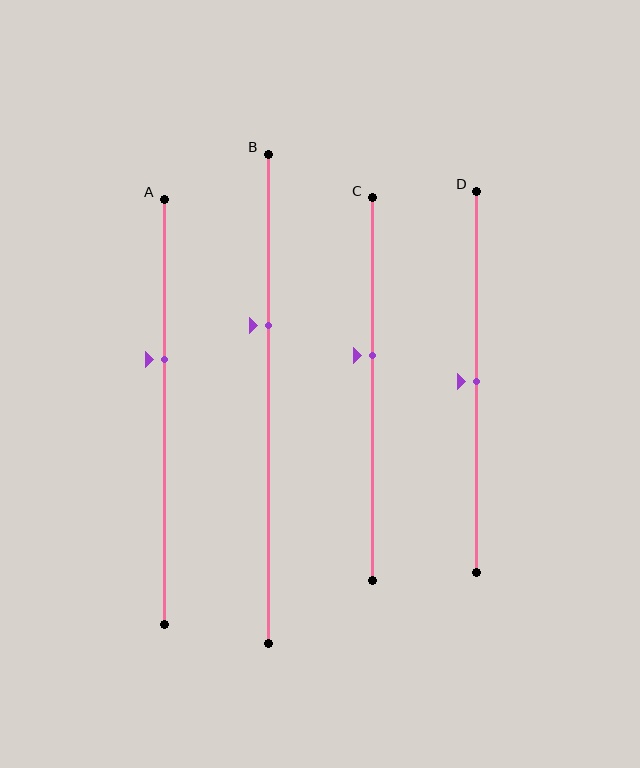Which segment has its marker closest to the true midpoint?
Segment D has its marker closest to the true midpoint.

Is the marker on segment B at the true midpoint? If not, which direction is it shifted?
No, the marker on segment B is shifted upward by about 15% of the segment length.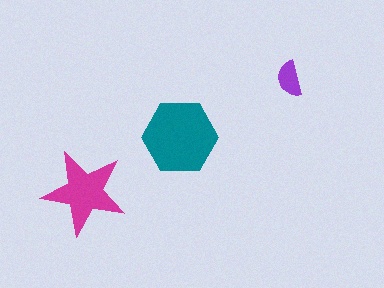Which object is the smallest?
The purple semicircle.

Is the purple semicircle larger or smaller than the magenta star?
Smaller.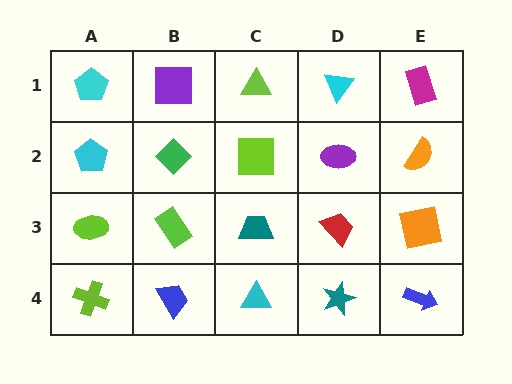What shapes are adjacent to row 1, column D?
A purple ellipse (row 2, column D), a lime triangle (row 1, column C), a magenta rectangle (row 1, column E).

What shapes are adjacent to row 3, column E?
An orange semicircle (row 2, column E), a blue arrow (row 4, column E), a red trapezoid (row 3, column D).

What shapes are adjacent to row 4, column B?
A lime rectangle (row 3, column B), a lime cross (row 4, column A), a cyan triangle (row 4, column C).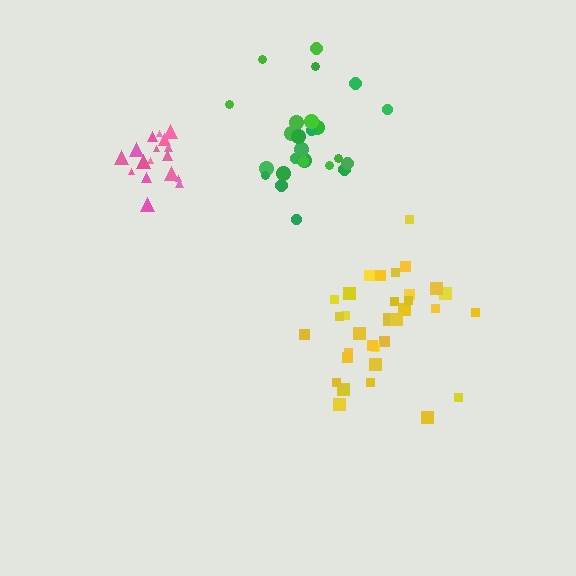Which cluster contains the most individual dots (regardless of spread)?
Yellow (33).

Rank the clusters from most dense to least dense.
pink, yellow, green.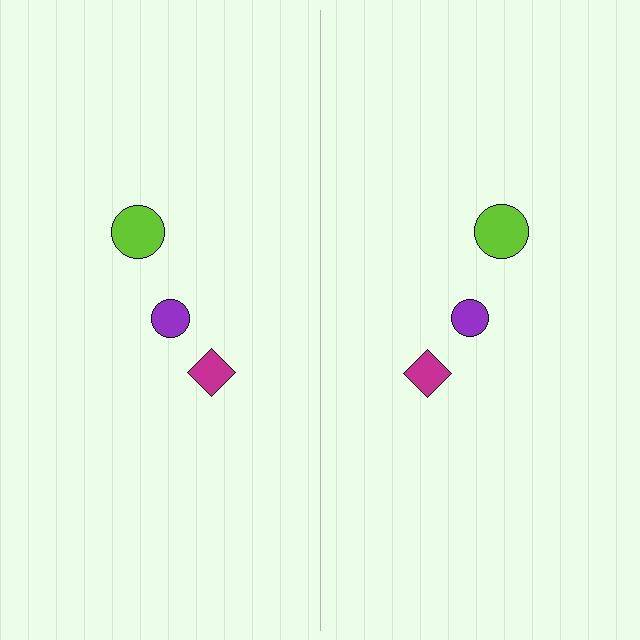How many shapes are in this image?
There are 6 shapes in this image.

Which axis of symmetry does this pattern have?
The pattern has a vertical axis of symmetry running through the center of the image.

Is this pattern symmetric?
Yes, this pattern has bilateral (reflection) symmetry.